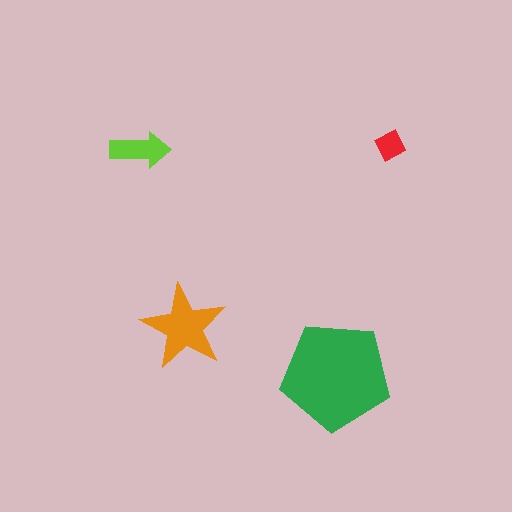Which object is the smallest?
The red diamond.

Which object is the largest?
The green pentagon.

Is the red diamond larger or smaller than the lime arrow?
Smaller.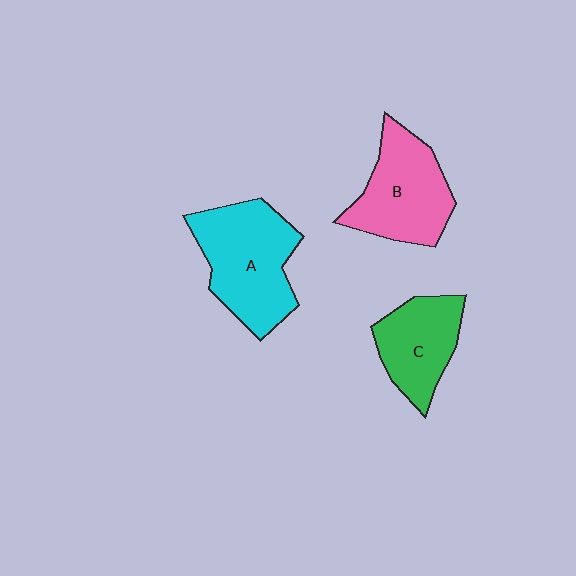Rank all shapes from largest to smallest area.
From largest to smallest: A (cyan), B (pink), C (green).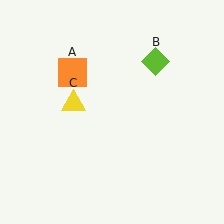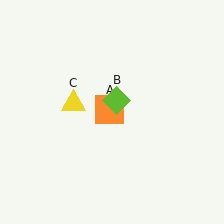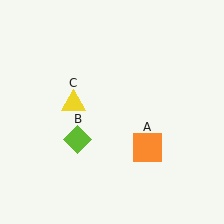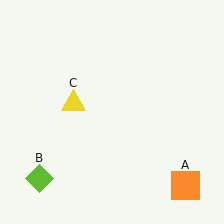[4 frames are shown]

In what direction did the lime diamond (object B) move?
The lime diamond (object B) moved down and to the left.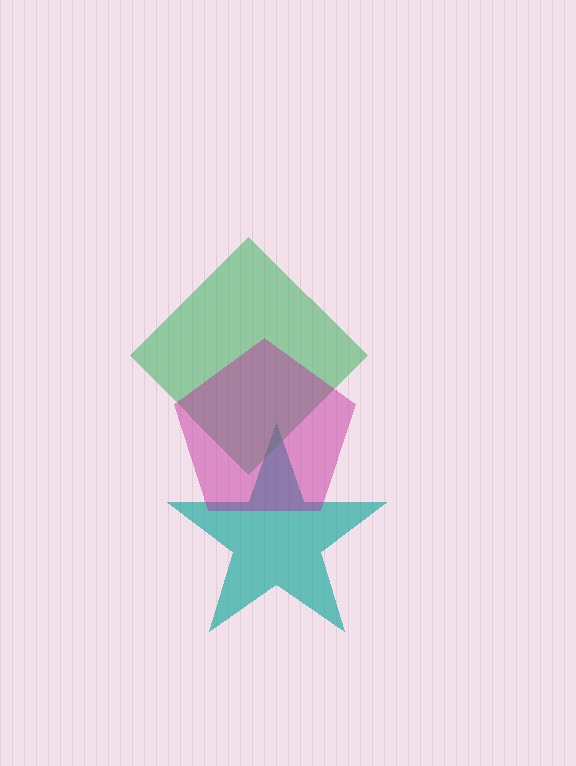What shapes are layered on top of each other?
The layered shapes are: a teal star, a green diamond, a magenta pentagon.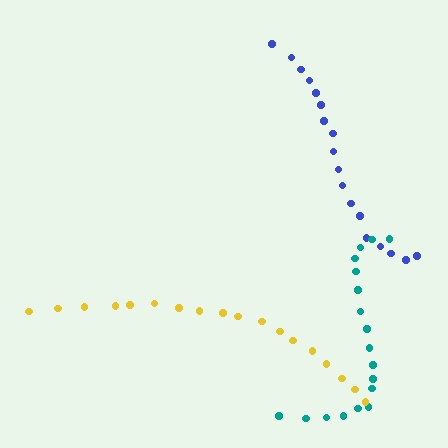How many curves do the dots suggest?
There are 3 distinct paths.